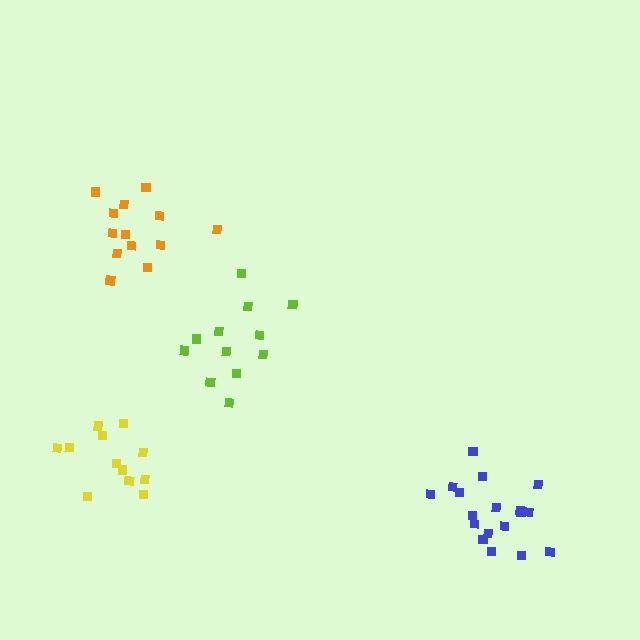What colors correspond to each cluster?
The clusters are colored: blue, yellow, lime, orange.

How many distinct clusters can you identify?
There are 4 distinct clusters.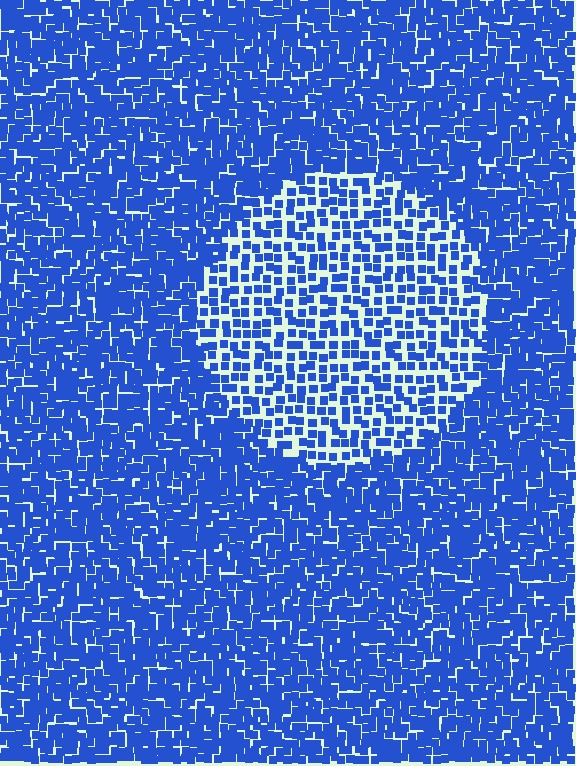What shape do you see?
I see a circle.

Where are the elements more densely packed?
The elements are more densely packed outside the circle boundary.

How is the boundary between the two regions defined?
The boundary is defined by a change in element density (approximately 1.9x ratio). All elements are the same color, size, and shape.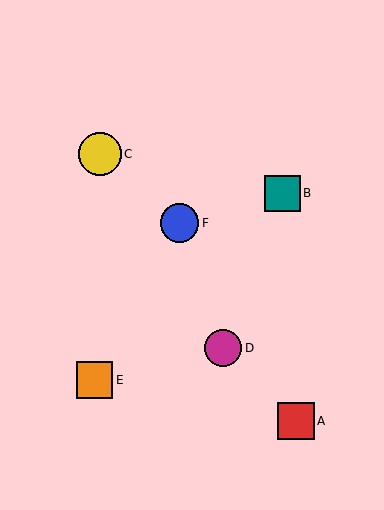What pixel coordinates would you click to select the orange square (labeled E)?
Click at (95, 380) to select the orange square E.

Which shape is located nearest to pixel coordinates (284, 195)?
The teal square (labeled B) at (282, 193) is nearest to that location.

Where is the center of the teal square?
The center of the teal square is at (282, 193).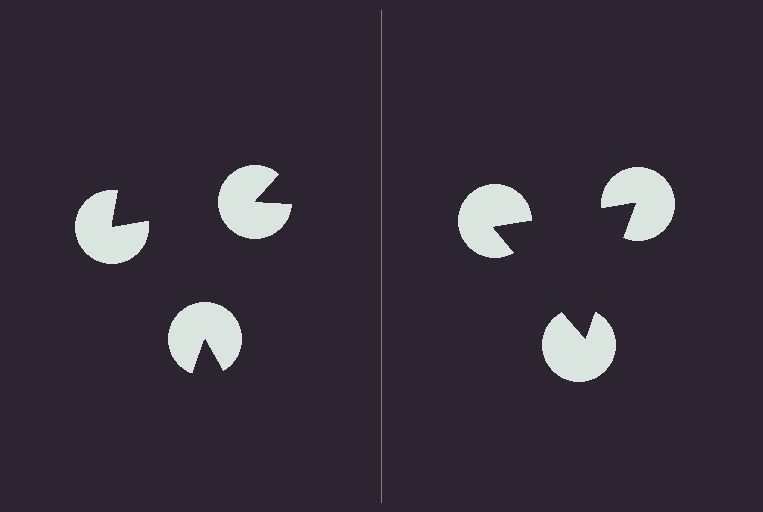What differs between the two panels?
The pac-man discs are positioned identically on both sides; only the wedge orientations differ. On the right they align to a triangle; on the left they are misaligned.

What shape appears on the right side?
An illusory triangle.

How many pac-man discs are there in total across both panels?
6 — 3 on each side.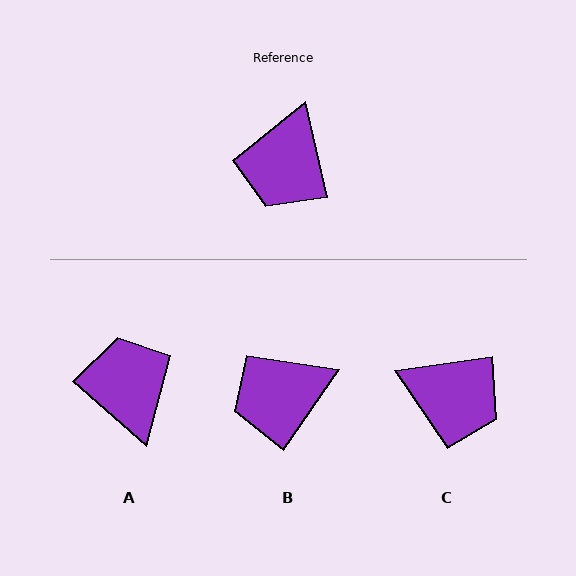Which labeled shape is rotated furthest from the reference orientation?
A, about 144 degrees away.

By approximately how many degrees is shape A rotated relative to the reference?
Approximately 144 degrees clockwise.